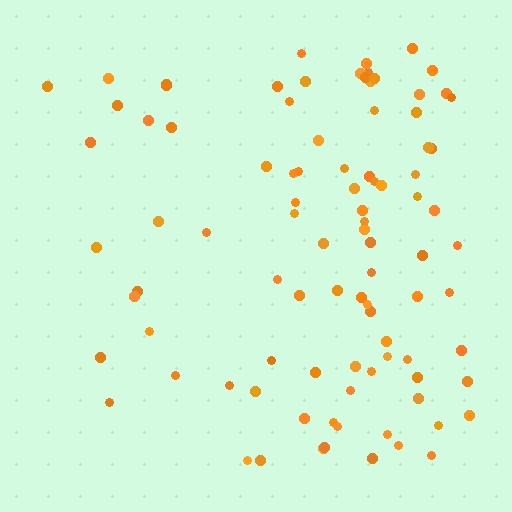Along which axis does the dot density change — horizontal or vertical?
Horizontal.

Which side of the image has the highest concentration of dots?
The right.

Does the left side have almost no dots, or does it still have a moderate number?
Still a moderate number, just noticeably fewer than the right.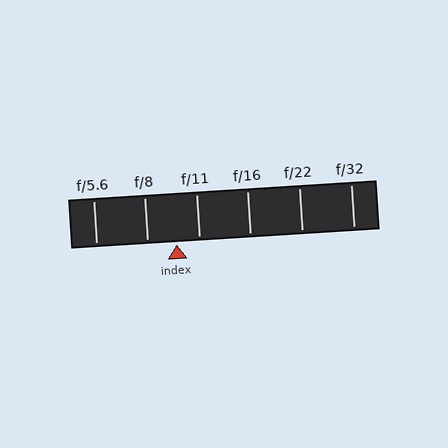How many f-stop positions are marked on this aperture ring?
There are 6 f-stop positions marked.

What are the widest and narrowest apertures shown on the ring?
The widest aperture shown is f/5.6 and the narrowest is f/32.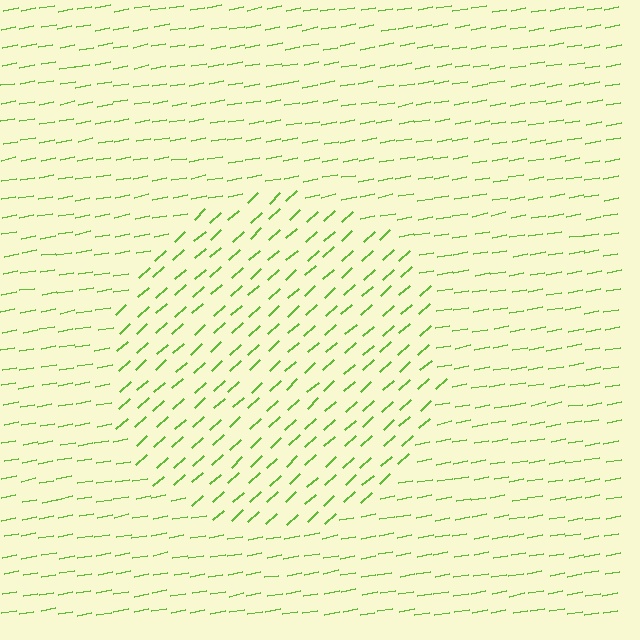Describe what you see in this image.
The image is filled with small lime line segments. A circle region in the image has lines oriented differently from the surrounding lines, creating a visible texture boundary.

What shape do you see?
I see a circle.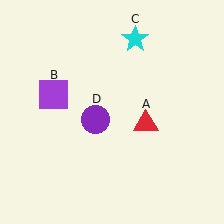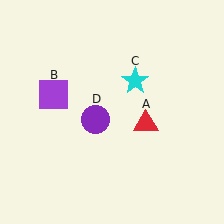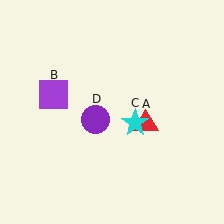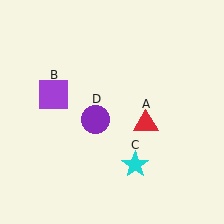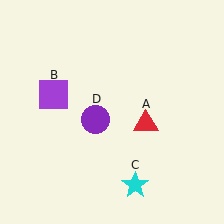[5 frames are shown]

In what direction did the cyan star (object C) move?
The cyan star (object C) moved down.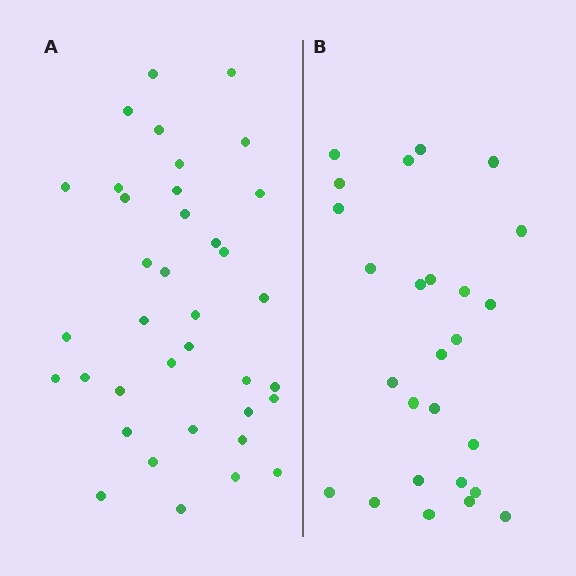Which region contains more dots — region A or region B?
Region A (the left region) has more dots.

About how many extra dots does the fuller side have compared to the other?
Region A has roughly 12 or so more dots than region B.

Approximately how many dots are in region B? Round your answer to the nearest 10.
About 30 dots. (The exact count is 26, which rounds to 30.)